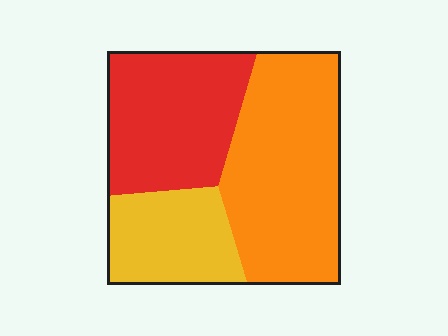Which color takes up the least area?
Yellow, at roughly 20%.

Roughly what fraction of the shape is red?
Red takes up about one third (1/3) of the shape.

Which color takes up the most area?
Orange, at roughly 45%.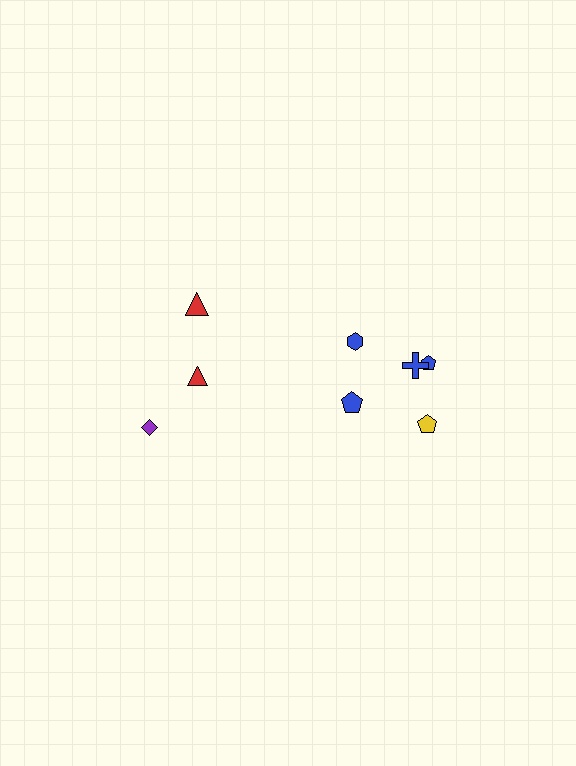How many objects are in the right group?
There are 5 objects.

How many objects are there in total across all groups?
There are 8 objects.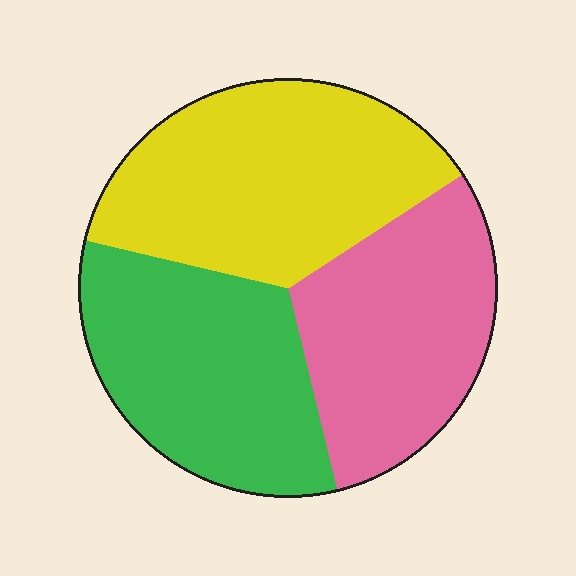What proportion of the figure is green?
Green takes up between a quarter and a half of the figure.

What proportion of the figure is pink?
Pink takes up between a sixth and a third of the figure.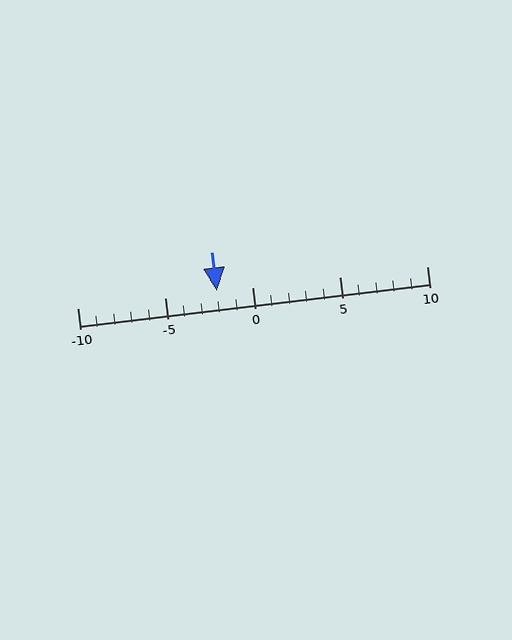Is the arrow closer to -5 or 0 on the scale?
The arrow is closer to 0.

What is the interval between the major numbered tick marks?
The major tick marks are spaced 5 units apart.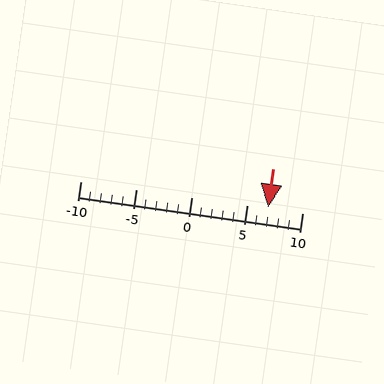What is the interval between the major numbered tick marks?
The major tick marks are spaced 5 units apart.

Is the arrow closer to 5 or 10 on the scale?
The arrow is closer to 5.